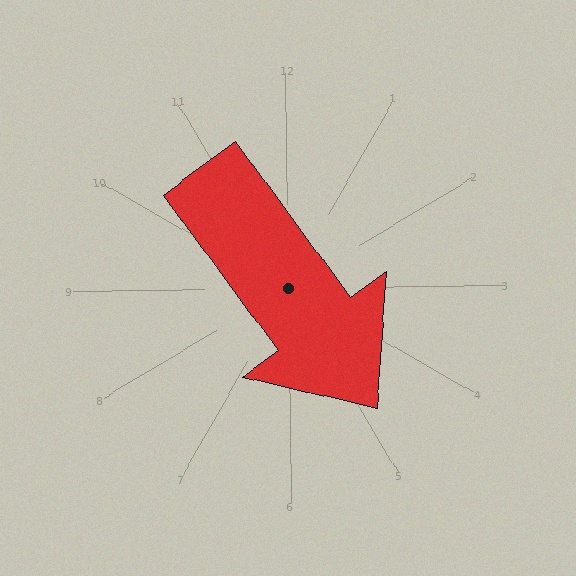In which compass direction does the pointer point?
Southeast.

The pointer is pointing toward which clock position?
Roughly 5 o'clock.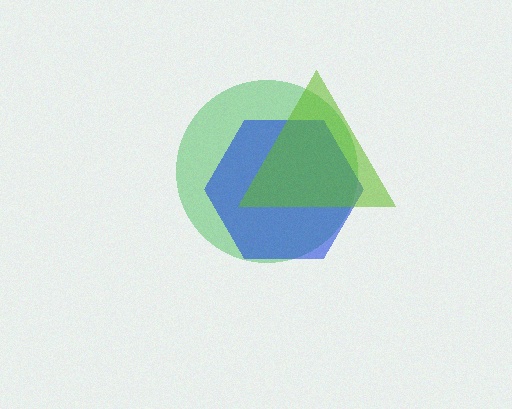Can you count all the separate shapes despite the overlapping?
Yes, there are 3 separate shapes.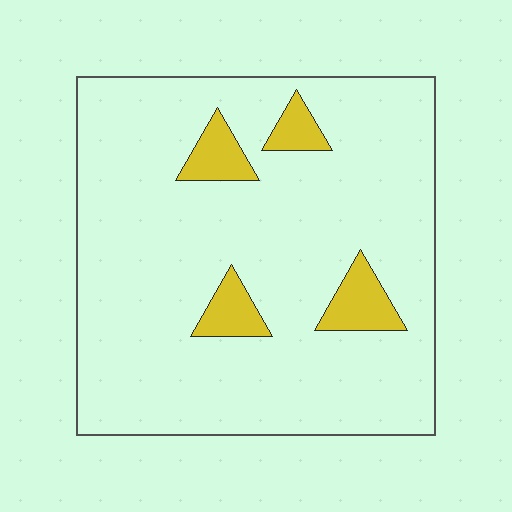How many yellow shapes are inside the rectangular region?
4.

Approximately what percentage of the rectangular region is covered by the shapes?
Approximately 10%.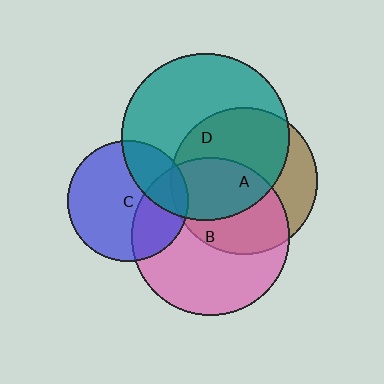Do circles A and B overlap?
Yes.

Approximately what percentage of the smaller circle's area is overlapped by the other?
Approximately 50%.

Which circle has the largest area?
Circle D (teal).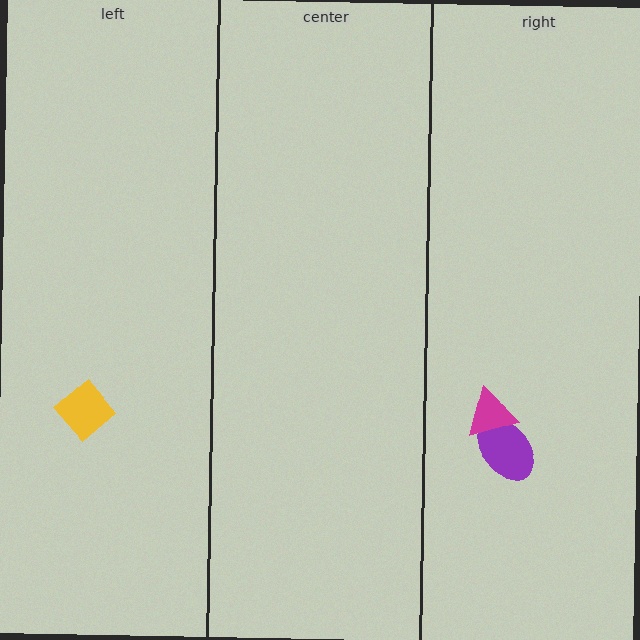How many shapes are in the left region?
1.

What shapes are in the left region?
The yellow diamond.